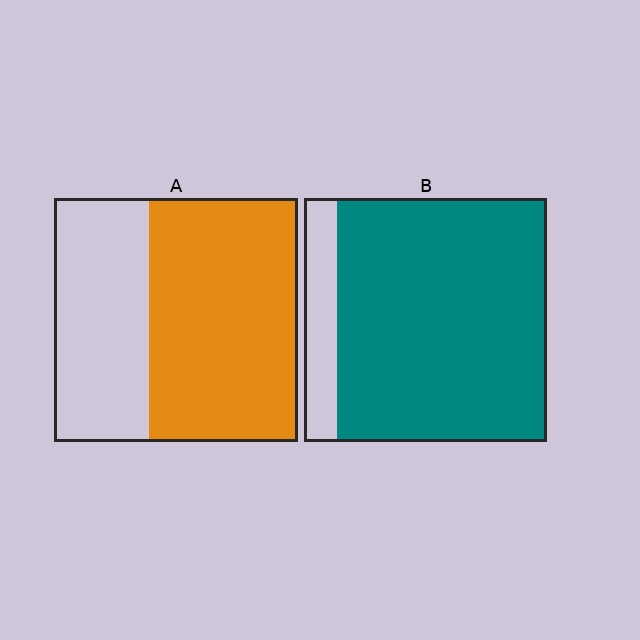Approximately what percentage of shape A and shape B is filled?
A is approximately 60% and B is approximately 85%.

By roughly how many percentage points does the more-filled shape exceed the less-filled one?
By roughly 25 percentage points (B over A).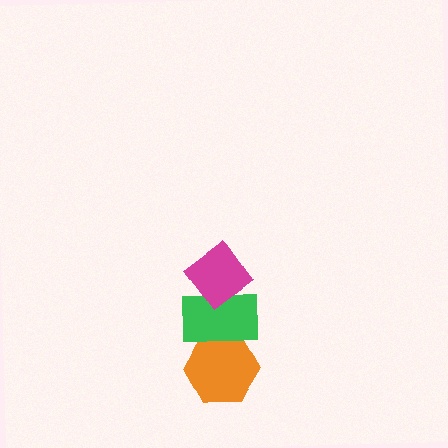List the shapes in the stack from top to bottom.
From top to bottom: the magenta diamond, the green rectangle, the orange hexagon.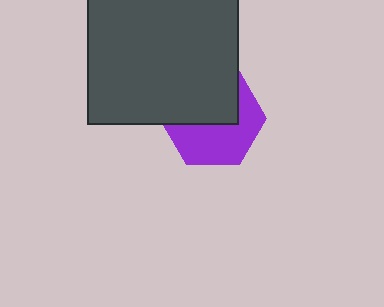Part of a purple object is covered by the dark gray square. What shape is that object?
It is a hexagon.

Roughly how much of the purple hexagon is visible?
About half of it is visible (roughly 51%).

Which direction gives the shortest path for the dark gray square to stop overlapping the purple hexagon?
Moving up gives the shortest separation.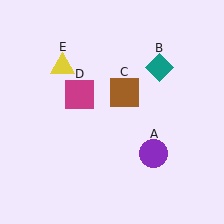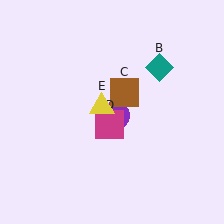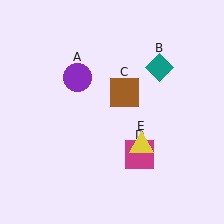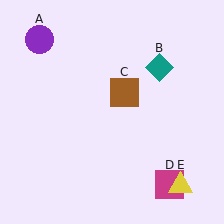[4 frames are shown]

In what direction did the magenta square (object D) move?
The magenta square (object D) moved down and to the right.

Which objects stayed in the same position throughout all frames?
Teal diamond (object B) and brown square (object C) remained stationary.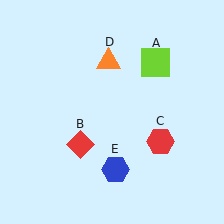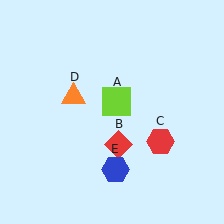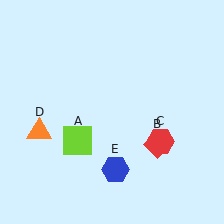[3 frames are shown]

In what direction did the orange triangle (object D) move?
The orange triangle (object D) moved down and to the left.